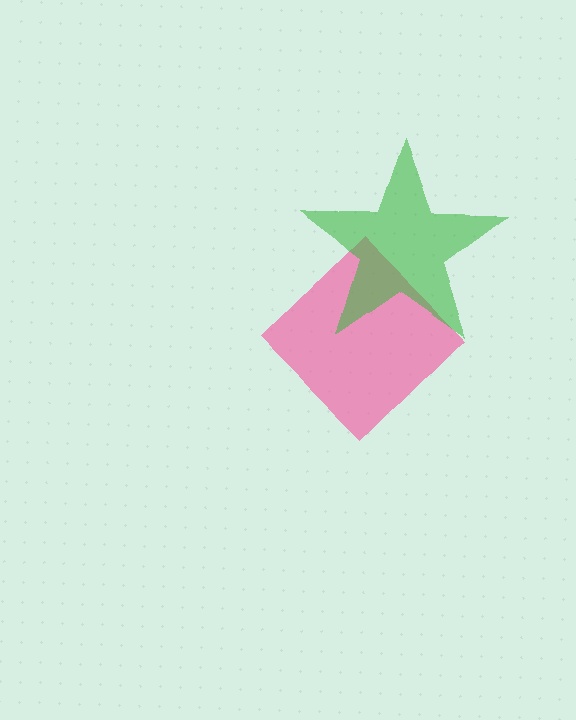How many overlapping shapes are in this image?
There are 2 overlapping shapes in the image.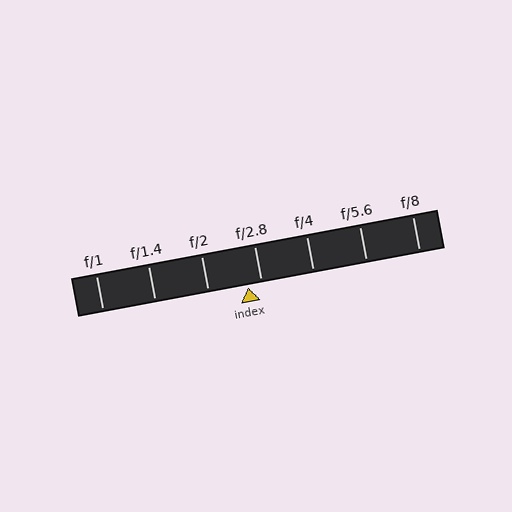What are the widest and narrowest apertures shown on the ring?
The widest aperture shown is f/1 and the narrowest is f/8.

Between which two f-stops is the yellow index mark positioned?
The index mark is between f/2 and f/2.8.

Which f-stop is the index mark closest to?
The index mark is closest to f/2.8.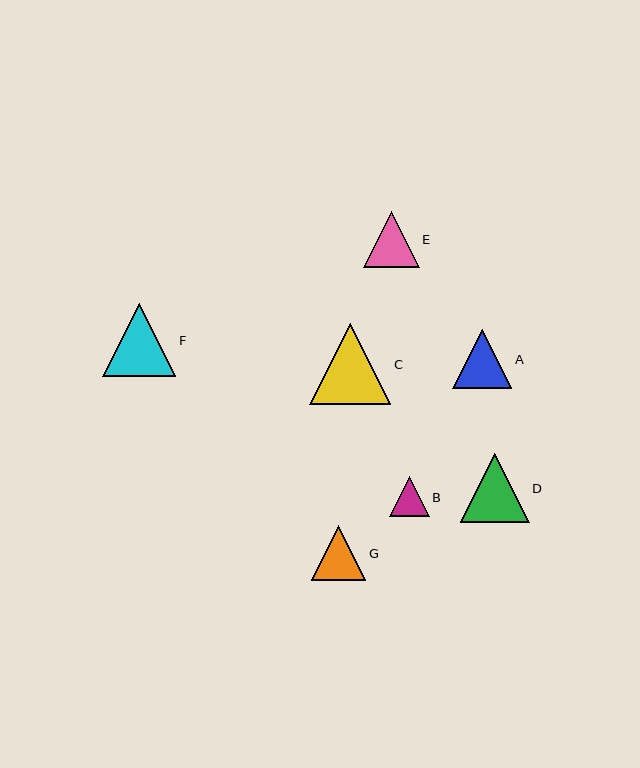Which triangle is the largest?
Triangle C is the largest with a size of approximately 81 pixels.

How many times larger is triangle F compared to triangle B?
Triangle F is approximately 1.8 times the size of triangle B.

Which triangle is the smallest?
Triangle B is the smallest with a size of approximately 40 pixels.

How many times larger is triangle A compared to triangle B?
Triangle A is approximately 1.5 times the size of triangle B.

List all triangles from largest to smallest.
From largest to smallest: C, F, D, A, E, G, B.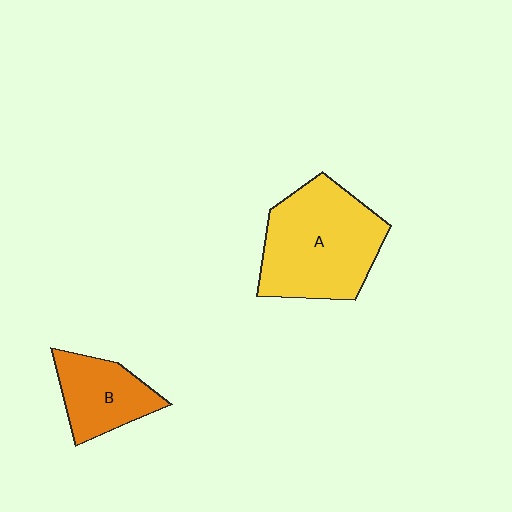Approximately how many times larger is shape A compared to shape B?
Approximately 1.9 times.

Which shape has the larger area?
Shape A (yellow).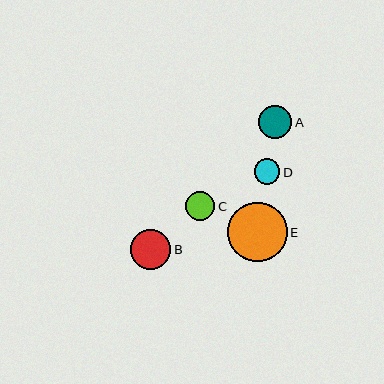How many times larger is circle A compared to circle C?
Circle A is approximately 1.1 times the size of circle C.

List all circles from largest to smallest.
From largest to smallest: E, B, A, C, D.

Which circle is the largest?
Circle E is the largest with a size of approximately 59 pixels.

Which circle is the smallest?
Circle D is the smallest with a size of approximately 25 pixels.